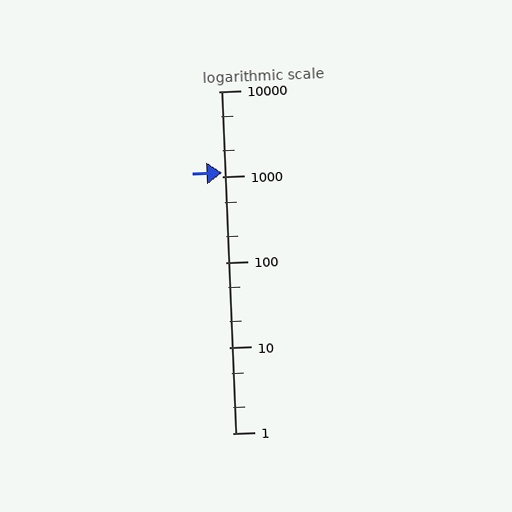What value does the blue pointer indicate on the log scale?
The pointer indicates approximately 1100.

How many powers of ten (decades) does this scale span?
The scale spans 4 decades, from 1 to 10000.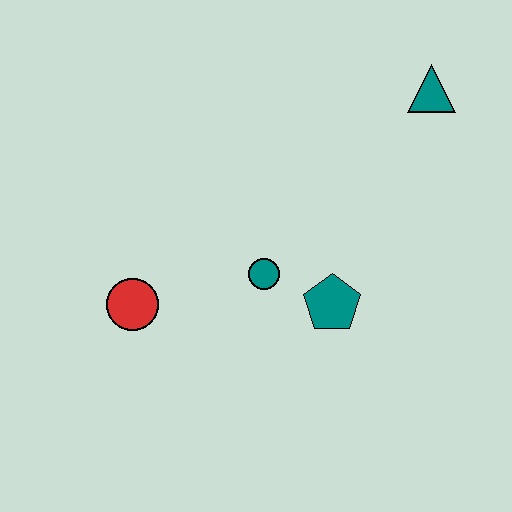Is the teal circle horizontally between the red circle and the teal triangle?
Yes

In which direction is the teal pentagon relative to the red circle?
The teal pentagon is to the right of the red circle.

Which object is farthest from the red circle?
The teal triangle is farthest from the red circle.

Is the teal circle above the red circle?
Yes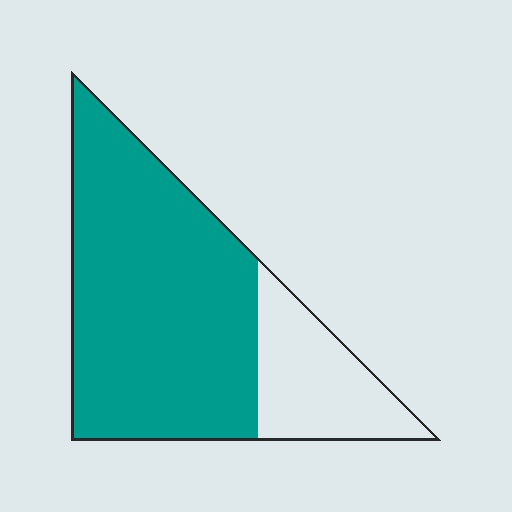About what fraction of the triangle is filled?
About three quarters (3/4).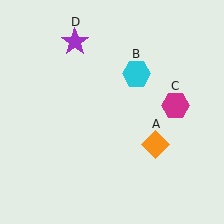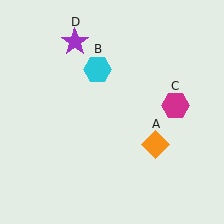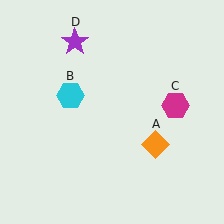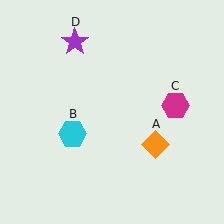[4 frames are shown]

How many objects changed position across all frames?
1 object changed position: cyan hexagon (object B).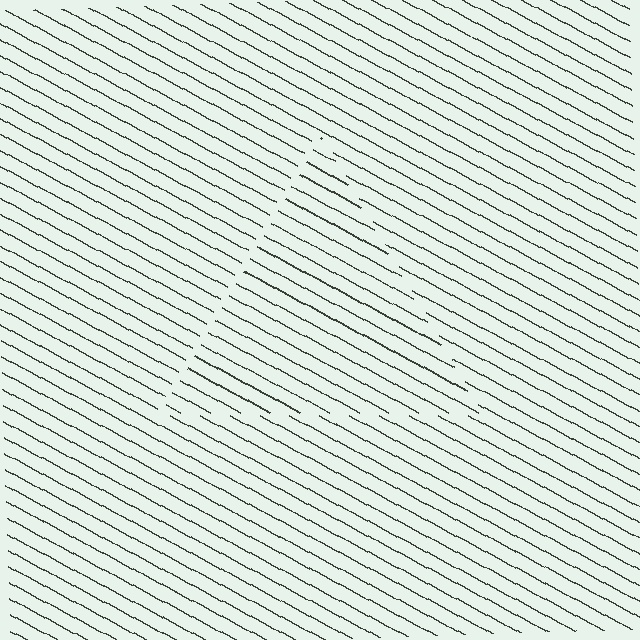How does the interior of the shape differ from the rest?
The interior of the shape contains the same grating, shifted by half a period — the contour is defined by the phase discontinuity where line-ends from the inner and outer gratings abut.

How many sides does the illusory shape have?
3 sides — the line-ends trace a triangle.